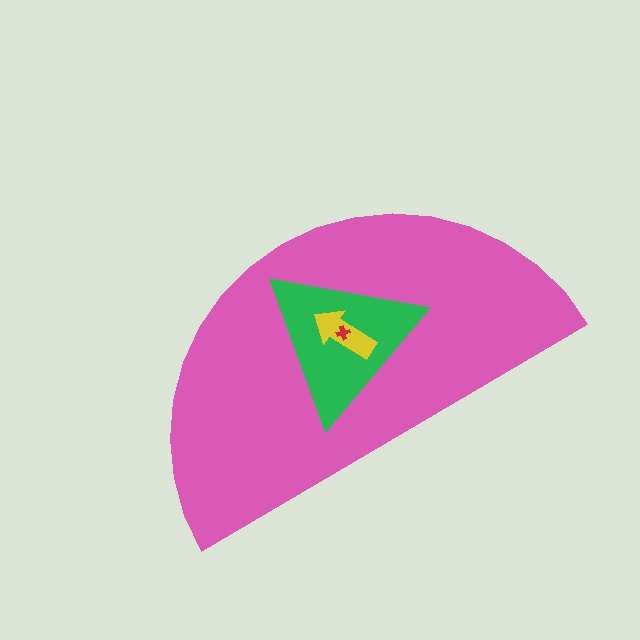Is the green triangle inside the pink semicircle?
Yes.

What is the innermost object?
The red cross.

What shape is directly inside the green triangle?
The yellow arrow.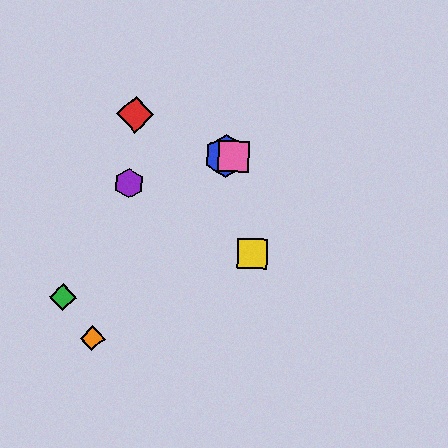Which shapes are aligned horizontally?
The blue hexagon, the cyan square, the pink square are aligned horizontally.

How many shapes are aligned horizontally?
3 shapes (the blue hexagon, the cyan square, the pink square) are aligned horizontally.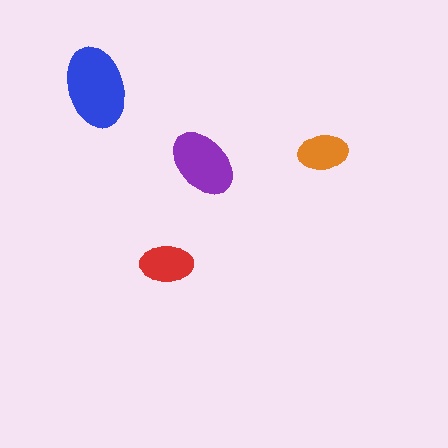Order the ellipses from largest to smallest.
the blue one, the purple one, the red one, the orange one.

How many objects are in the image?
There are 4 objects in the image.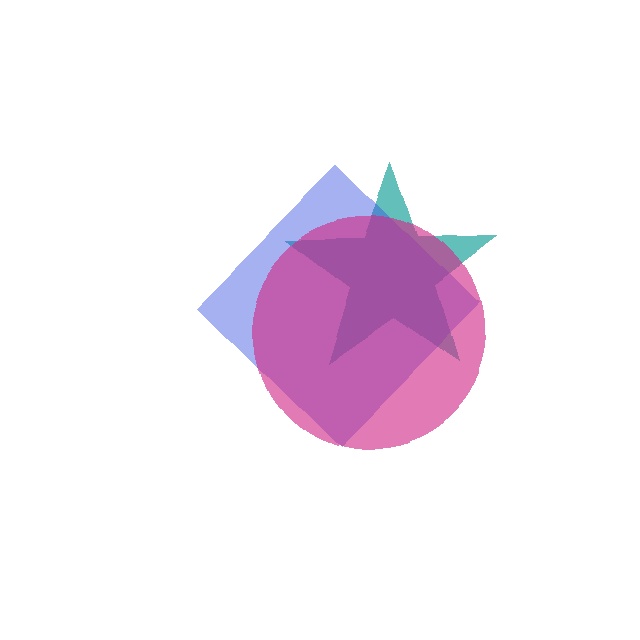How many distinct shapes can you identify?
There are 3 distinct shapes: a teal star, a blue diamond, a magenta circle.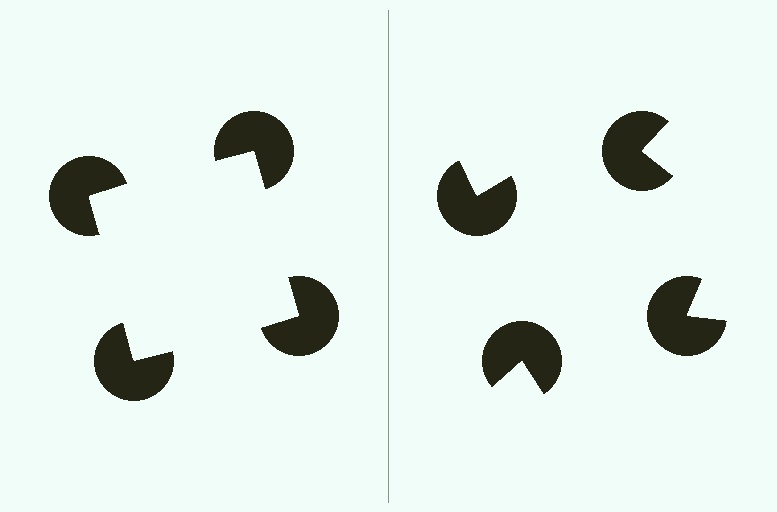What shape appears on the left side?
An illusory square.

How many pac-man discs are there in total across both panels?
8 — 4 on each side.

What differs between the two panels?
The pac-man discs are positioned identically on both sides; only the wedge orientations differ. On the left they align to a square; on the right they are misaligned.